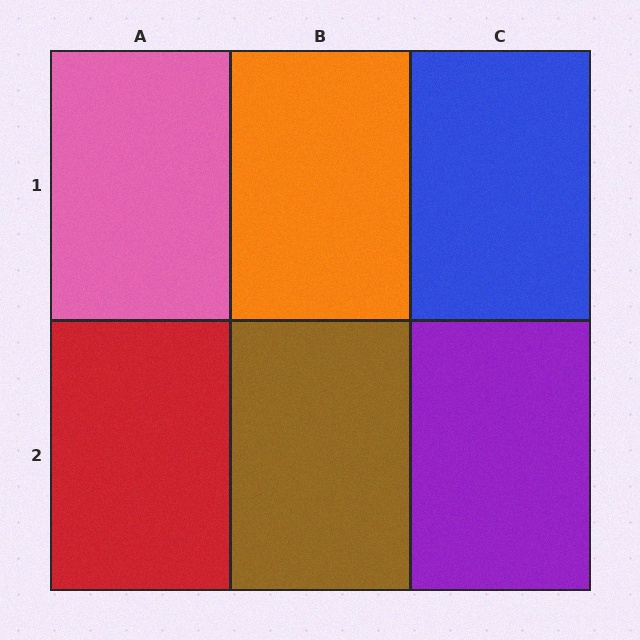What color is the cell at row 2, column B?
Brown.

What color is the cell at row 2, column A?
Red.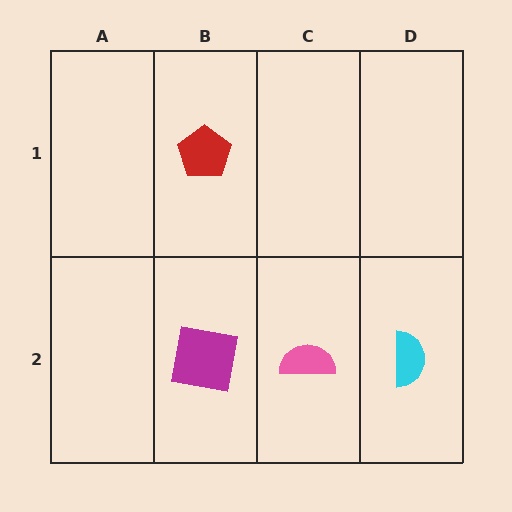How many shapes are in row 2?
3 shapes.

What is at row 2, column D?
A cyan semicircle.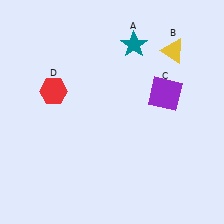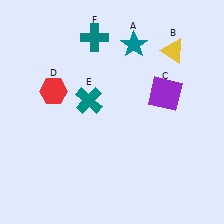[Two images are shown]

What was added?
A teal cross (E), a teal cross (F) were added in Image 2.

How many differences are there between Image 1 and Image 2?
There are 2 differences between the two images.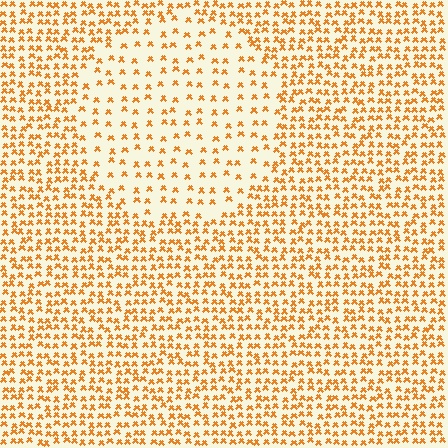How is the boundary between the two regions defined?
The boundary is defined by a change in element density (approximately 2.2x ratio). All elements are the same color, size, and shape.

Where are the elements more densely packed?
The elements are more densely packed outside the circle boundary.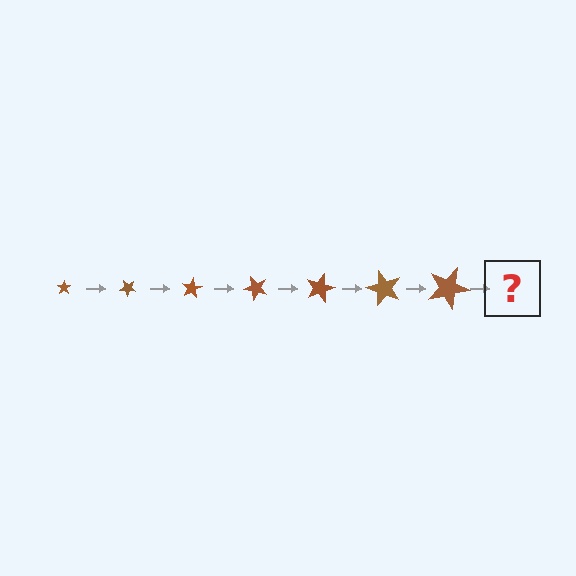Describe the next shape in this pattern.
It should be a star, larger than the previous one and rotated 280 degrees from the start.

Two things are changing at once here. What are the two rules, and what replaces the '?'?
The two rules are that the star grows larger each step and it rotates 40 degrees each step. The '?' should be a star, larger than the previous one and rotated 280 degrees from the start.